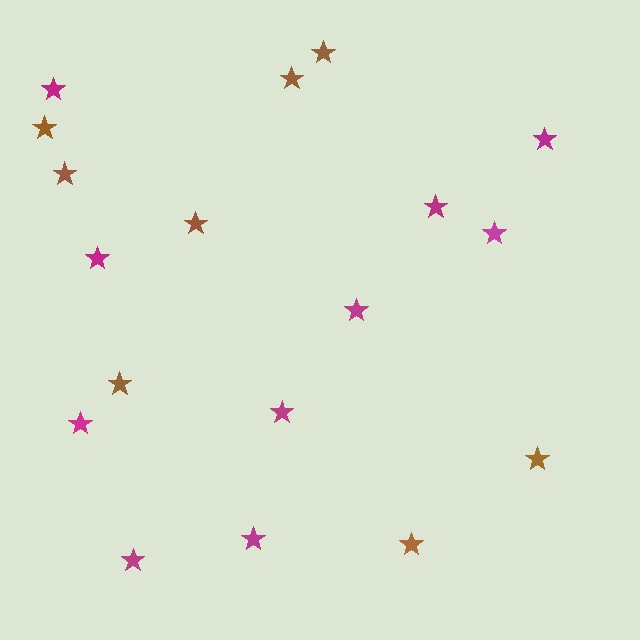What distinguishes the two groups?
There are 2 groups: one group of brown stars (8) and one group of magenta stars (10).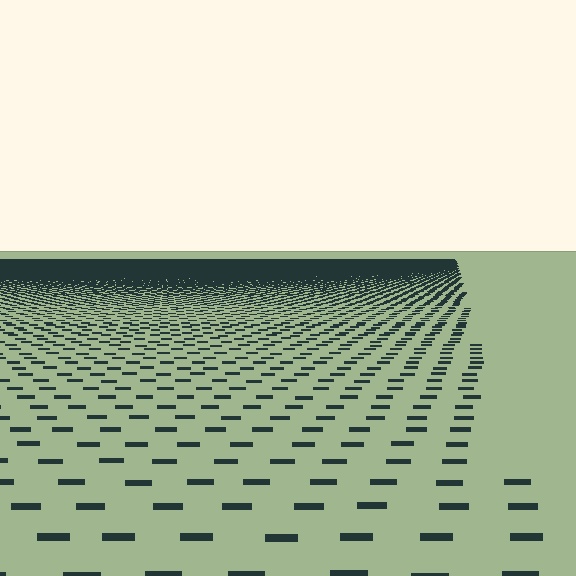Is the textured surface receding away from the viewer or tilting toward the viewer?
The surface is receding away from the viewer. Texture elements get smaller and denser toward the top.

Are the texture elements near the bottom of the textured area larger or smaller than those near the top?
Larger. Near the bottom, elements are closer to the viewer and appear at a bigger on-screen size.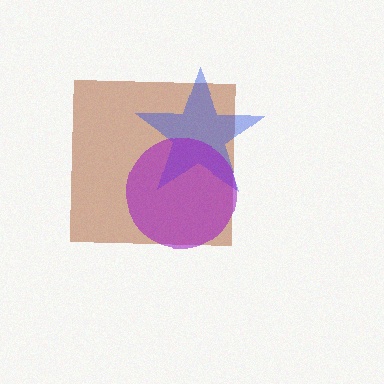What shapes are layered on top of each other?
The layered shapes are: a brown square, a blue star, a purple circle.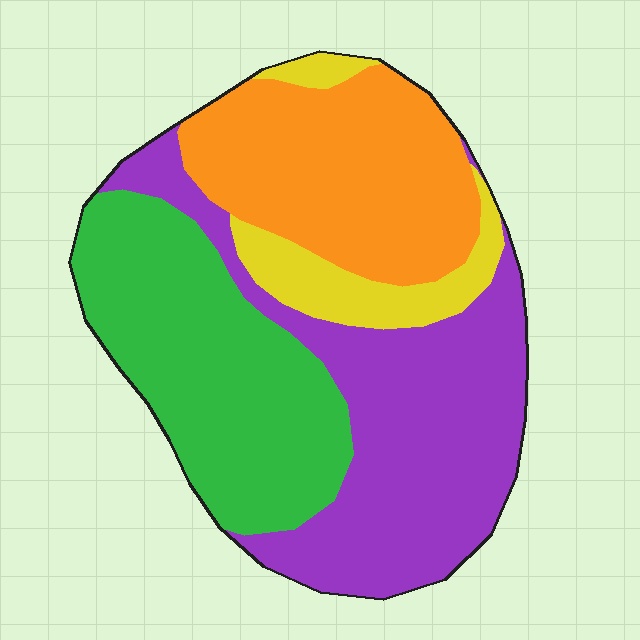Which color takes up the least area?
Yellow, at roughly 10%.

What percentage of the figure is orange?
Orange takes up about one quarter (1/4) of the figure.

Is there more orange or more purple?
Purple.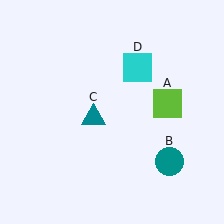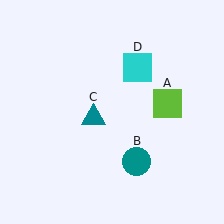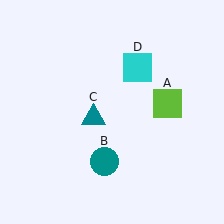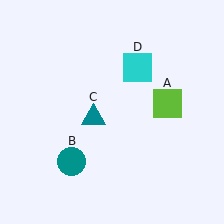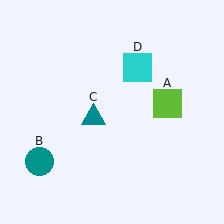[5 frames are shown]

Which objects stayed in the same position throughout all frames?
Lime square (object A) and teal triangle (object C) and cyan square (object D) remained stationary.